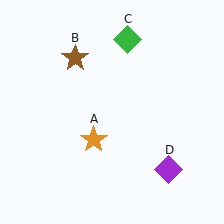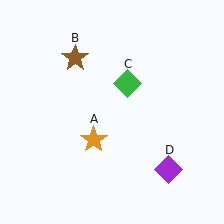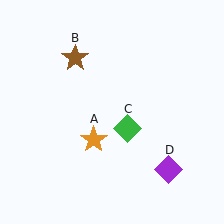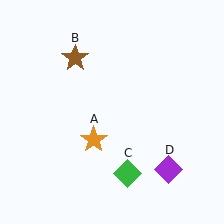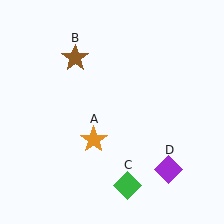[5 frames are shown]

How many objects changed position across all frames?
1 object changed position: green diamond (object C).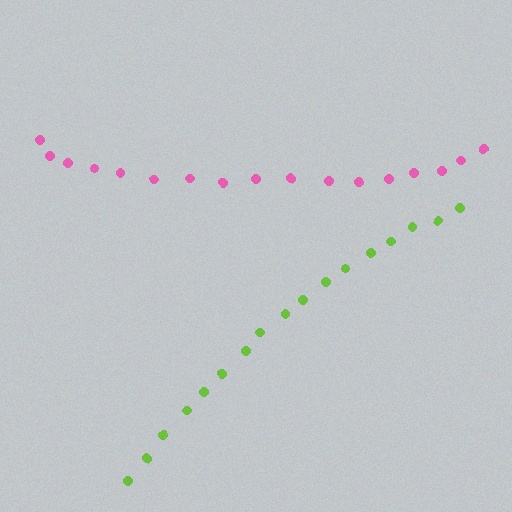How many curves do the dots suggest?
There are 2 distinct paths.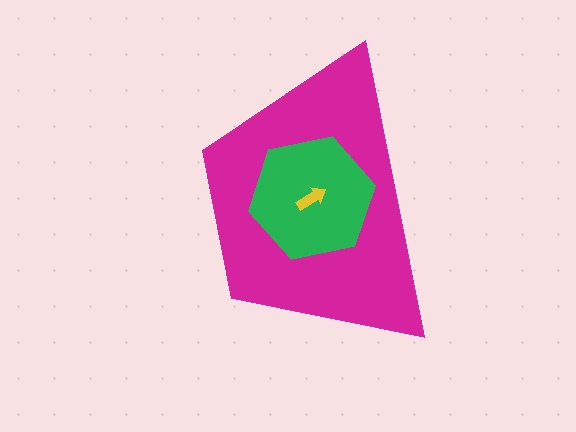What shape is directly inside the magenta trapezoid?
The green hexagon.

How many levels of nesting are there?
3.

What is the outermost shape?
The magenta trapezoid.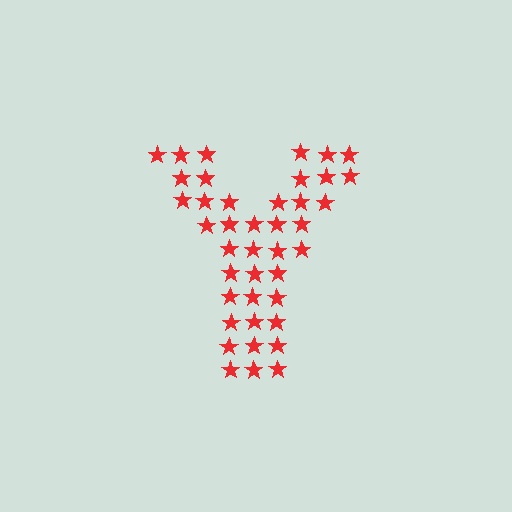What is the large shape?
The large shape is the letter Y.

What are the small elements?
The small elements are stars.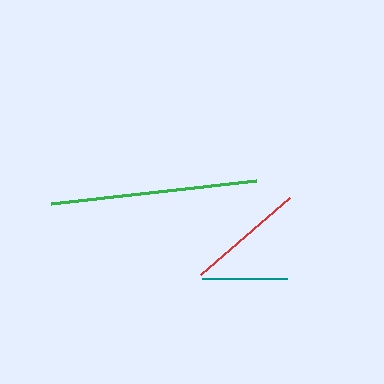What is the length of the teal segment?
The teal segment is approximately 84 pixels long.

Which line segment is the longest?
The green line is the longest at approximately 206 pixels.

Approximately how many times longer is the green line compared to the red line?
The green line is approximately 1.8 times the length of the red line.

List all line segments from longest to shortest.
From longest to shortest: green, red, teal.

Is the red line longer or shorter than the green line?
The green line is longer than the red line.